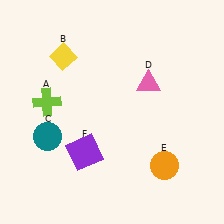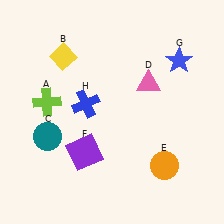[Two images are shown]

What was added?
A blue star (G), a blue cross (H) were added in Image 2.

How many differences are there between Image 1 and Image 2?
There are 2 differences between the two images.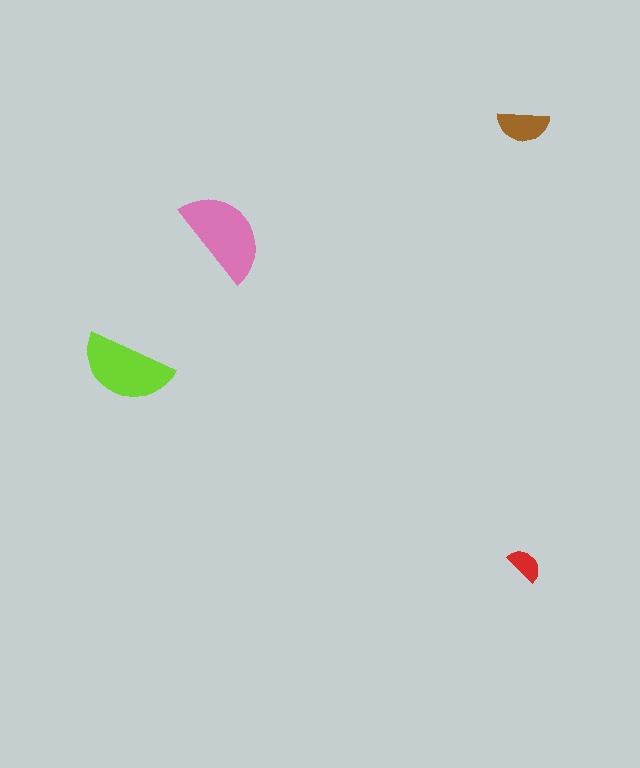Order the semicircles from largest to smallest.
the pink one, the lime one, the brown one, the red one.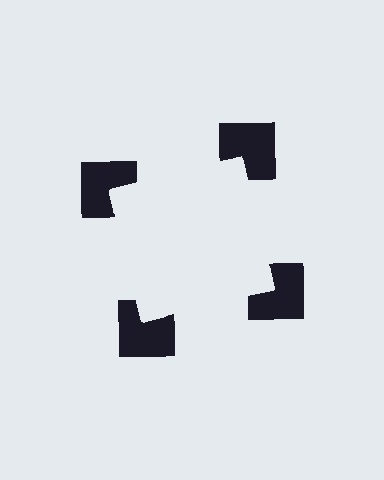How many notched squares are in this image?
There are 4 — one at each vertex of the illusory square.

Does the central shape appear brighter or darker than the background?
It typically appears slightly brighter than the background, even though no actual brightness change is drawn.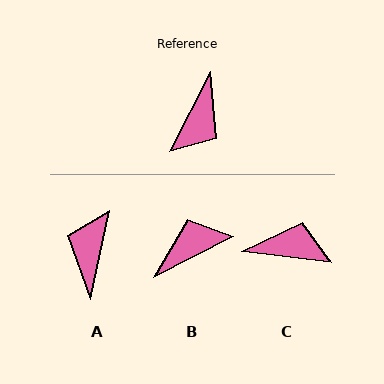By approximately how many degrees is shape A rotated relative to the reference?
Approximately 165 degrees clockwise.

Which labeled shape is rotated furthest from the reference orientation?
A, about 165 degrees away.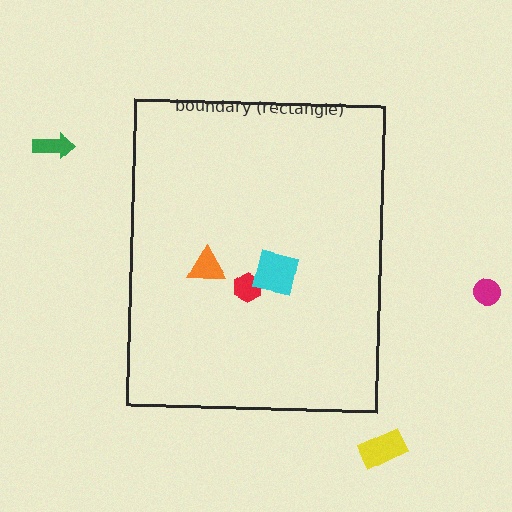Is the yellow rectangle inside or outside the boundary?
Outside.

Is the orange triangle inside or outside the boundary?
Inside.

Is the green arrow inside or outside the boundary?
Outside.